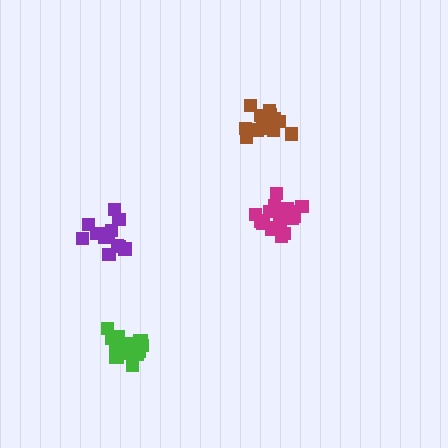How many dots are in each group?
Group 1: 19 dots, Group 2: 14 dots, Group 3: 19 dots, Group 4: 16 dots (68 total).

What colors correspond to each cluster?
The clusters are colored: brown, purple, magenta, green.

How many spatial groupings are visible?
There are 4 spatial groupings.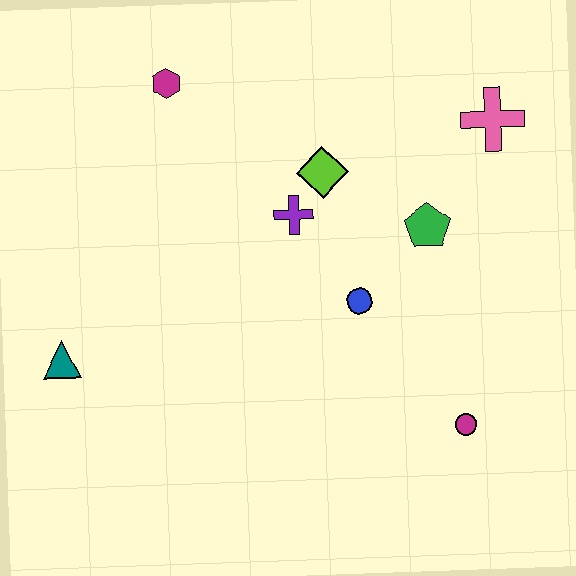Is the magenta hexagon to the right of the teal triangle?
Yes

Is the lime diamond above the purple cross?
Yes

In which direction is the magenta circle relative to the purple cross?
The magenta circle is below the purple cross.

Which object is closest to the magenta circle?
The blue circle is closest to the magenta circle.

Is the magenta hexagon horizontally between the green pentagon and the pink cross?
No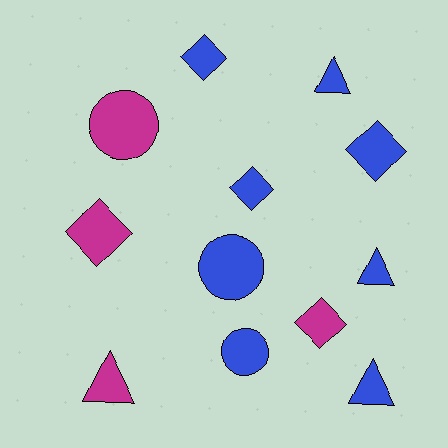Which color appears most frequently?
Blue, with 8 objects.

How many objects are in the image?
There are 12 objects.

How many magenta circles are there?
There is 1 magenta circle.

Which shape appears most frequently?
Diamond, with 5 objects.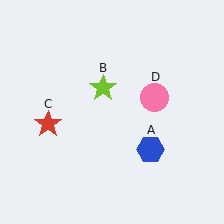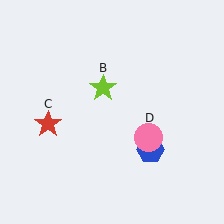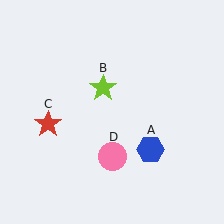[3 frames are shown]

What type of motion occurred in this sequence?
The pink circle (object D) rotated clockwise around the center of the scene.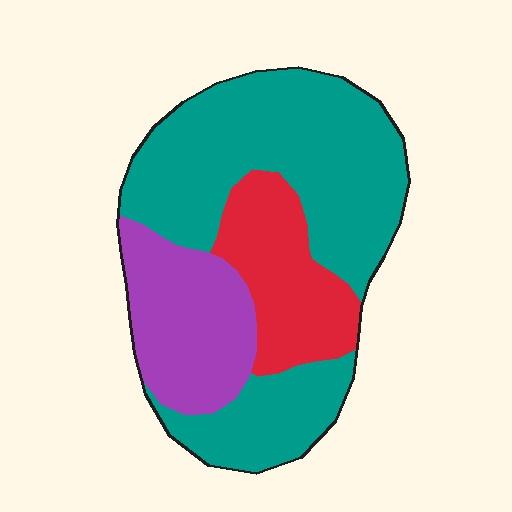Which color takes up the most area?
Teal, at roughly 60%.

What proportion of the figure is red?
Red takes up about one fifth (1/5) of the figure.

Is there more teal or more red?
Teal.